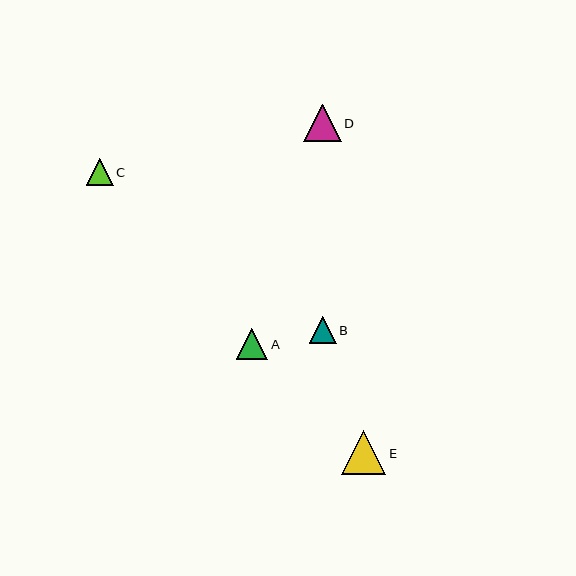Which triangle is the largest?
Triangle E is the largest with a size of approximately 44 pixels.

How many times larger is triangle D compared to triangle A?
Triangle D is approximately 1.2 times the size of triangle A.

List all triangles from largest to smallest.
From largest to smallest: E, D, A, B, C.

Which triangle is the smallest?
Triangle C is the smallest with a size of approximately 27 pixels.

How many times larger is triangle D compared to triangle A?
Triangle D is approximately 1.2 times the size of triangle A.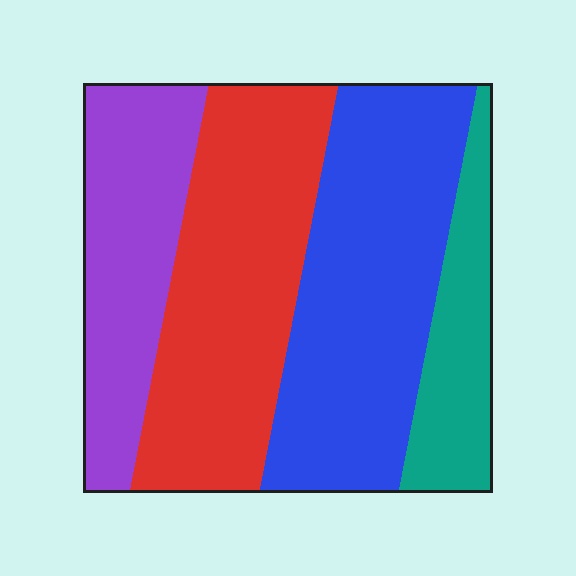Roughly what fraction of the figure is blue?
Blue takes up between a third and a half of the figure.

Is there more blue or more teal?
Blue.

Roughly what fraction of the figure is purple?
Purple takes up about one fifth (1/5) of the figure.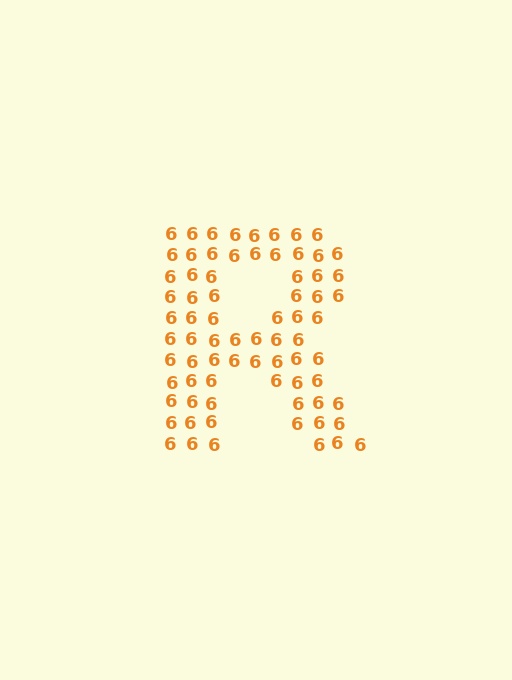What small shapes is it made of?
It is made of small digit 6's.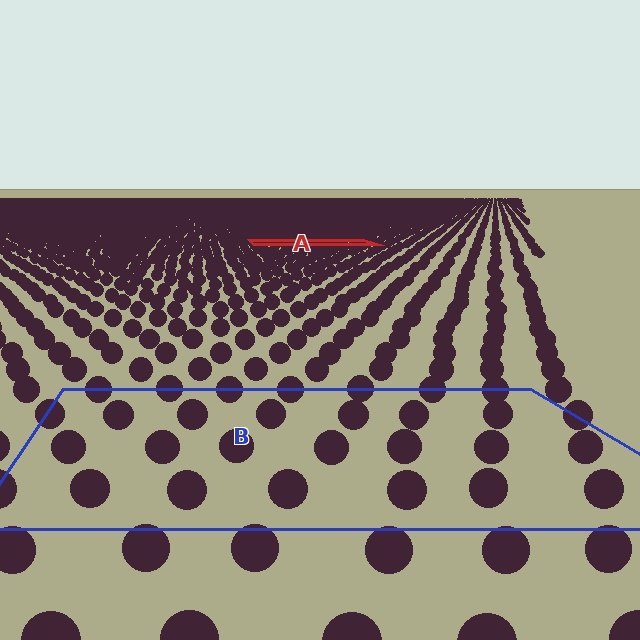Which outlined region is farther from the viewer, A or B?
Region A is farther from the viewer — the texture elements inside it appear smaller and more densely packed.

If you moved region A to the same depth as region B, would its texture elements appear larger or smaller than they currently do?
They would appear larger. At a closer depth, the same texture elements are projected at a bigger on-screen size.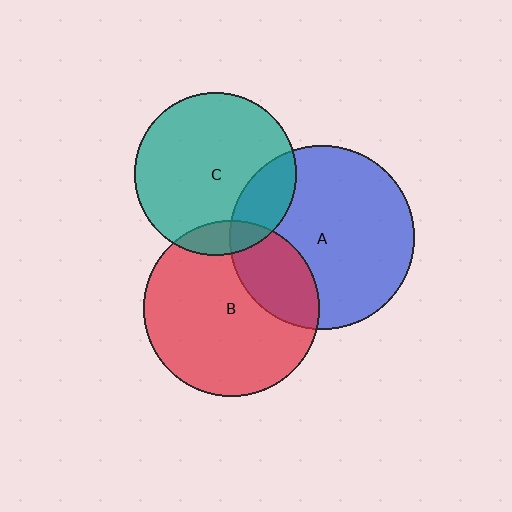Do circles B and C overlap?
Yes.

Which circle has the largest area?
Circle A (blue).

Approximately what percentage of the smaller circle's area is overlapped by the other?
Approximately 10%.